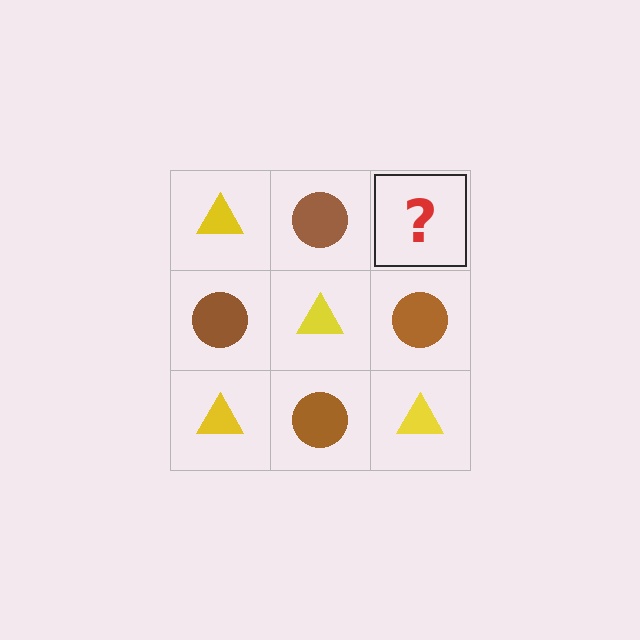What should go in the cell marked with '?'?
The missing cell should contain a yellow triangle.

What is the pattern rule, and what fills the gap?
The rule is that it alternates yellow triangle and brown circle in a checkerboard pattern. The gap should be filled with a yellow triangle.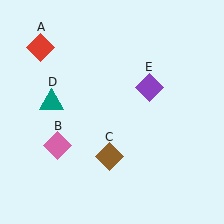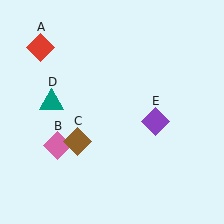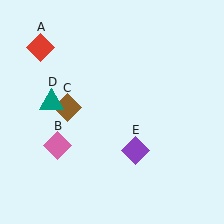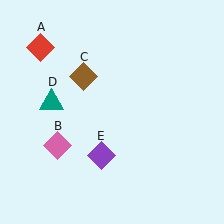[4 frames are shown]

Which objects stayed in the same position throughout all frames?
Red diamond (object A) and pink diamond (object B) and teal triangle (object D) remained stationary.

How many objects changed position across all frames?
2 objects changed position: brown diamond (object C), purple diamond (object E).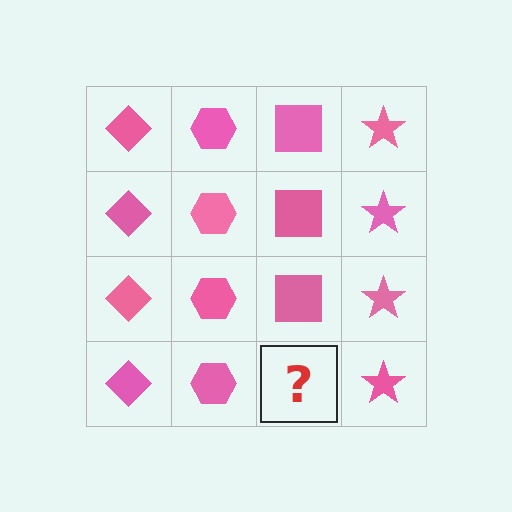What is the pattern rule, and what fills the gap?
The rule is that each column has a consistent shape. The gap should be filled with a pink square.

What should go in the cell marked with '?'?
The missing cell should contain a pink square.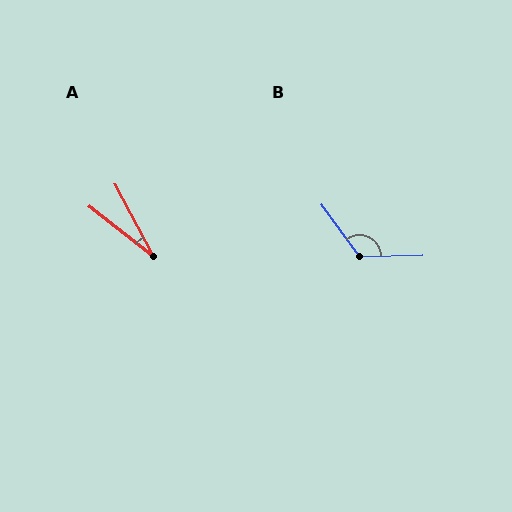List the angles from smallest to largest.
A (24°), B (125°).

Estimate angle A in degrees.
Approximately 24 degrees.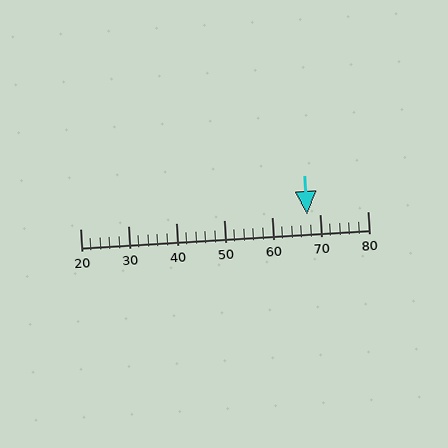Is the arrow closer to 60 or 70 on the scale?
The arrow is closer to 70.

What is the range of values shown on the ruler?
The ruler shows values from 20 to 80.